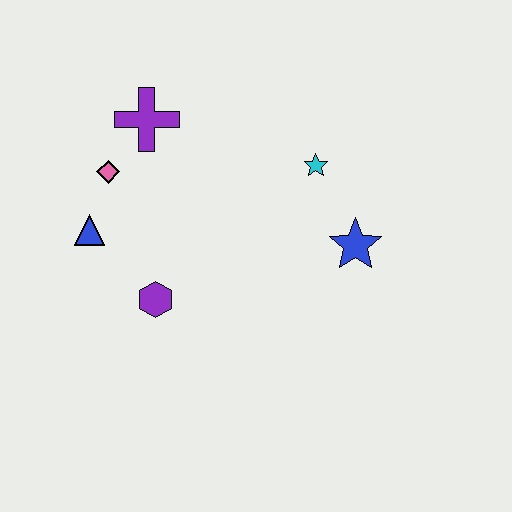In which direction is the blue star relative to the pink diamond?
The blue star is to the right of the pink diamond.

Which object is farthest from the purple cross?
The blue star is farthest from the purple cross.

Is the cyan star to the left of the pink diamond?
No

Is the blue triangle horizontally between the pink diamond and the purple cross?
No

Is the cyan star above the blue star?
Yes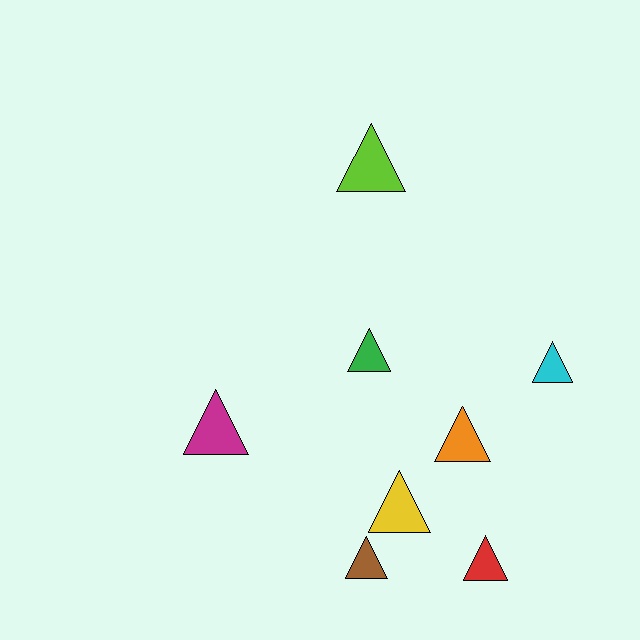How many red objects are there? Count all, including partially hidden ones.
There is 1 red object.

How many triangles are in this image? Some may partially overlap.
There are 8 triangles.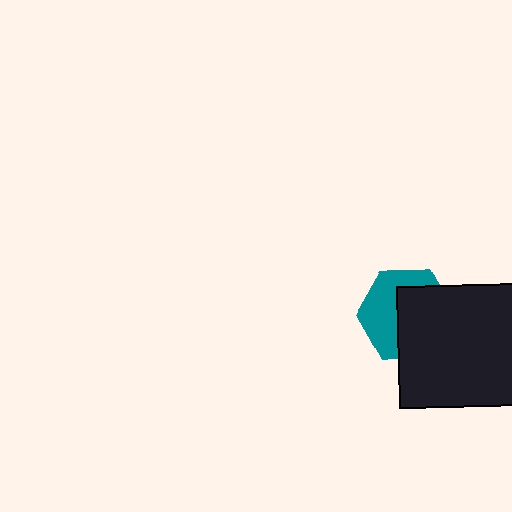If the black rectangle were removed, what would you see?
You would see the complete teal hexagon.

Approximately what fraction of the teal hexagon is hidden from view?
Roughly 53% of the teal hexagon is hidden behind the black rectangle.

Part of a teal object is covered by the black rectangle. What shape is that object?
It is a hexagon.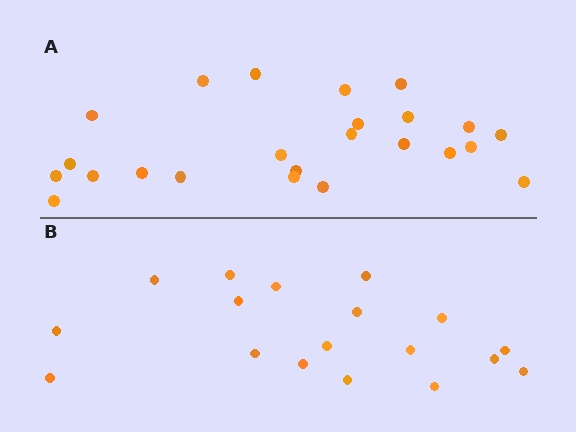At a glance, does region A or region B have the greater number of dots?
Region A (the top region) has more dots.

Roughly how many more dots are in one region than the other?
Region A has about 6 more dots than region B.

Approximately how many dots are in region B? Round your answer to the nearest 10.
About 20 dots. (The exact count is 18, which rounds to 20.)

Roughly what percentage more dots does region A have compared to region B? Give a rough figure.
About 35% more.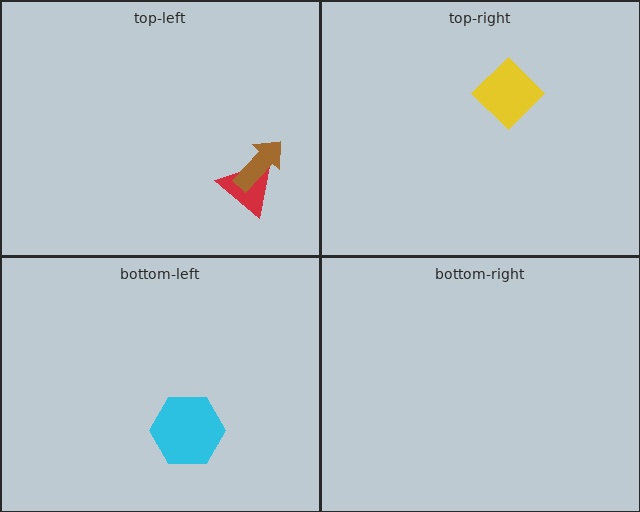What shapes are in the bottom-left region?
The cyan hexagon.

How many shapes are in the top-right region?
1.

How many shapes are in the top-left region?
2.